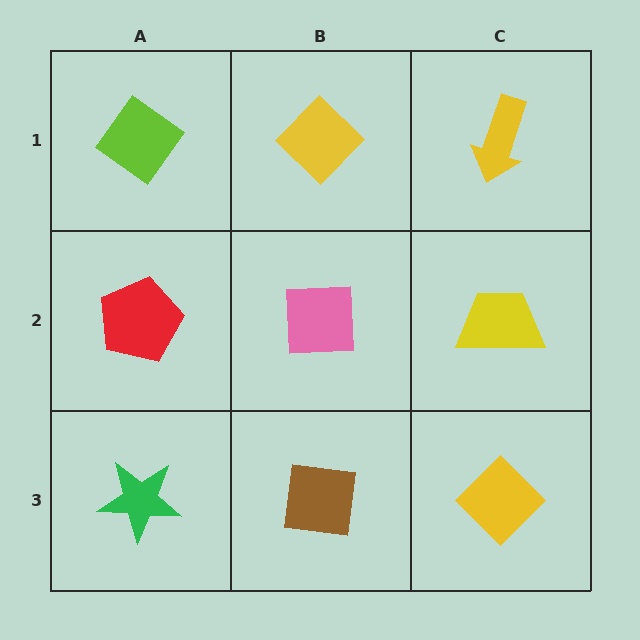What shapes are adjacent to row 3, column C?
A yellow trapezoid (row 2, column C), a brown square (row 3, column B).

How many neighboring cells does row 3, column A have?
2.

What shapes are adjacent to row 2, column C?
A yellow arrow (row 1, column C), a yellow diamond (row 3, column C), a pink square (row 2, column B).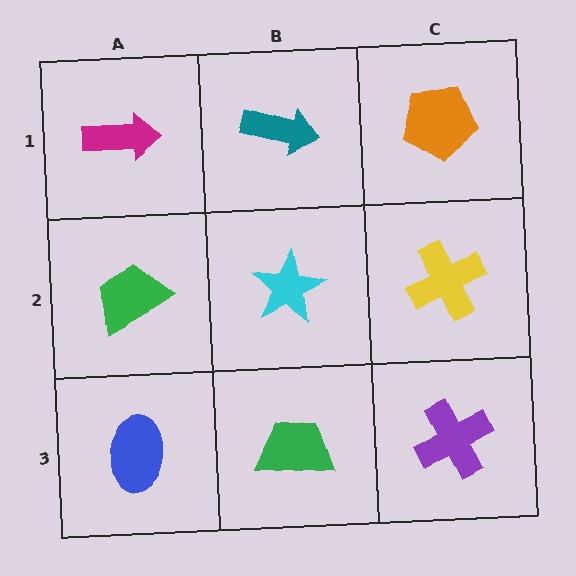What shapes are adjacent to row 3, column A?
A green trapezoid (row 2, column A), a green trapezoid (row 3, column B).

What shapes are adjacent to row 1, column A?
A green trapezoid (row 2, column A), a teal arrow (row 1, column B).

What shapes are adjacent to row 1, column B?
A cyan star (row 2, column B), a magenta arrow (row 1, column A), an orange pentagon (row 1, column C).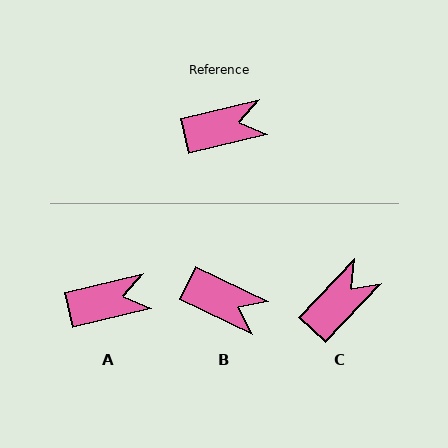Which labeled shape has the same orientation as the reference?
A.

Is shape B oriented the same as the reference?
No, it is off by about 39 degrees.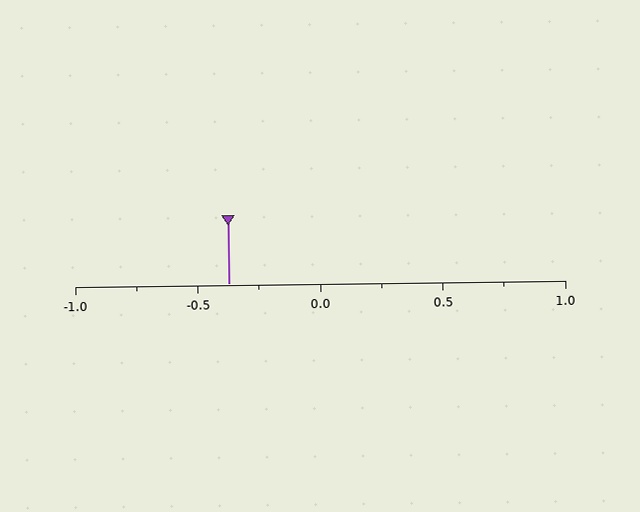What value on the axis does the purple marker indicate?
The marker indicates approximately -0.38.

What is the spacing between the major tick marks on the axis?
The major ticks are spaced 0.5 apart.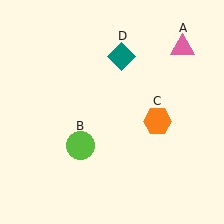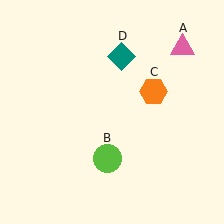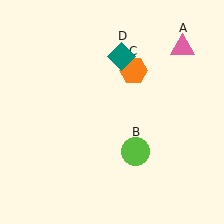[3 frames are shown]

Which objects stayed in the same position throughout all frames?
Pink triangle (object A) and teal diamond (object D) remained stationary.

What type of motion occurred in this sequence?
The lime circle (object B), orange hexagon (object C) rotated counterclockwise around the center of the scene.